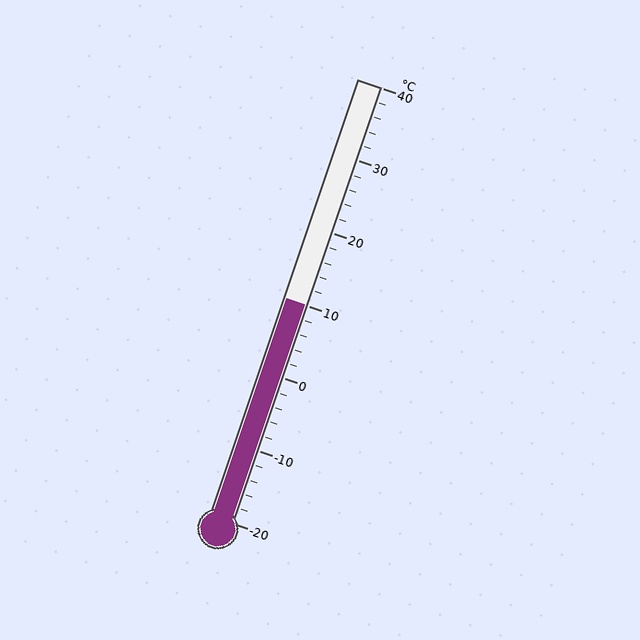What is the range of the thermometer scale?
The thermometer scale ranges from -20°C to 40°C.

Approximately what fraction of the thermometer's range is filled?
The thermometer is filled to approximately 50% of its range.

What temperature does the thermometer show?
The thermometer shows approximately 10°C.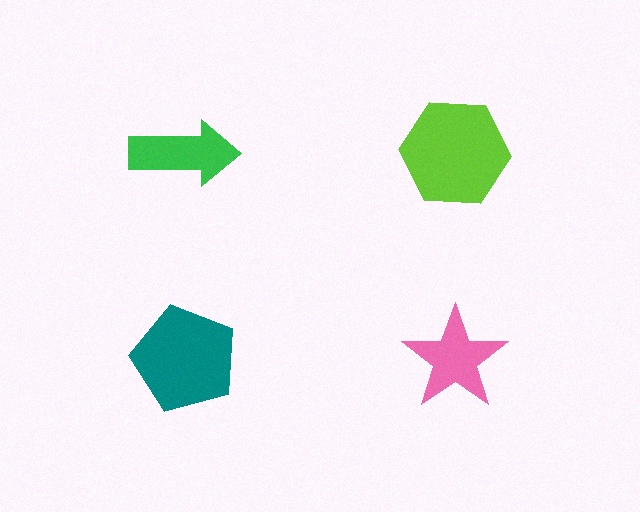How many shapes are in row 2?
2 shapes.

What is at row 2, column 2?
A pink star.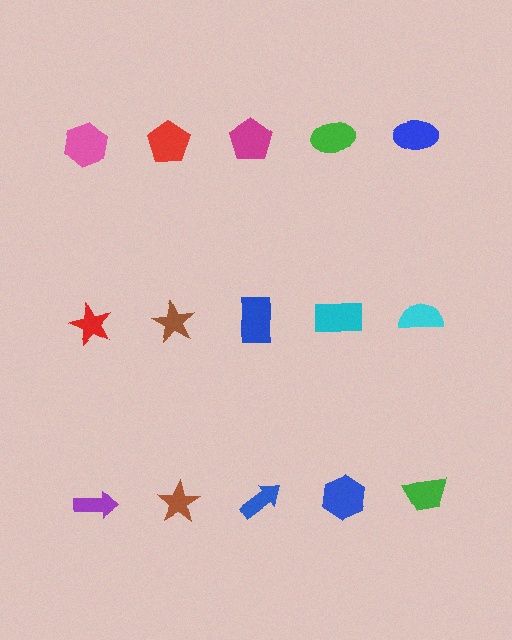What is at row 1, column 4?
A green ellipse.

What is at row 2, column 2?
A brown star.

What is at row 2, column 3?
A blue rectangle.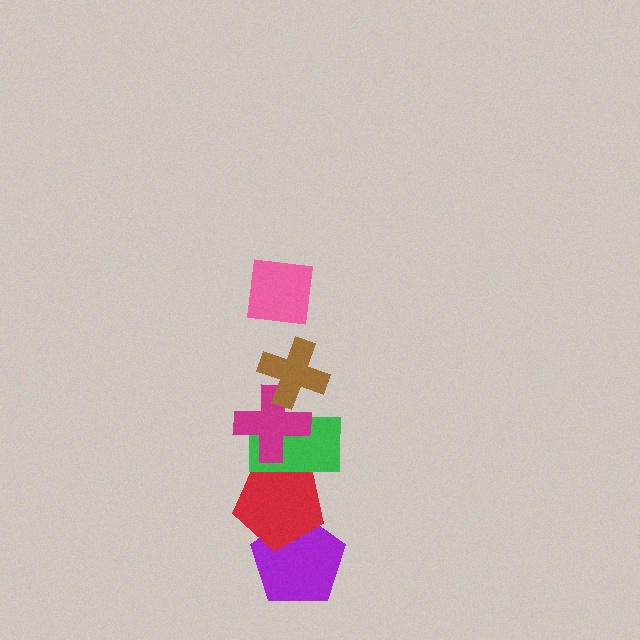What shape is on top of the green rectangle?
The magenta cross is on top of the green rectangle.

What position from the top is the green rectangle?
The green rectangle is 4th from the top.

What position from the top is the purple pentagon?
The purple pentagon is 6th from the top.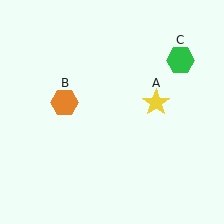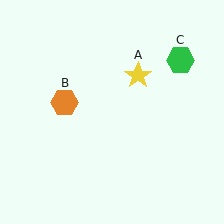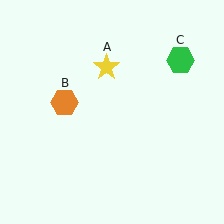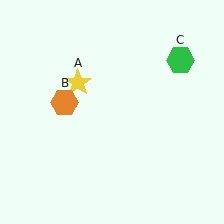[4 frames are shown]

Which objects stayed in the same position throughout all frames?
Orange hexagon (object B) and green hexagon (object C) remained stationary.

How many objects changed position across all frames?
1 object changed position: yellow star (object A).